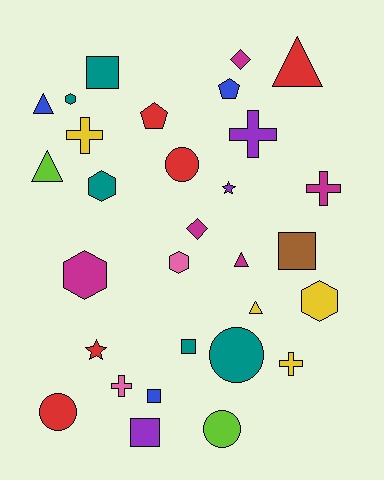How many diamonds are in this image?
There are 2 diamonds.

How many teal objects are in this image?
There are 5 teal objects.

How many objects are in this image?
There are 30 objects.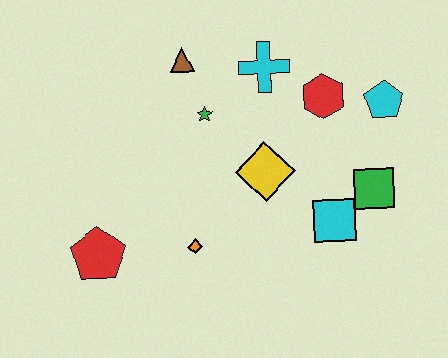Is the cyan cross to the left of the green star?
No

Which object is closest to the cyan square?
The green square is closest to the cyan square.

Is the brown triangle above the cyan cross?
Yes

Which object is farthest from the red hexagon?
The red pentagon is farthest from the red hexagon.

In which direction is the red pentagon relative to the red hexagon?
The red pentagon is to the left of the red hexagon.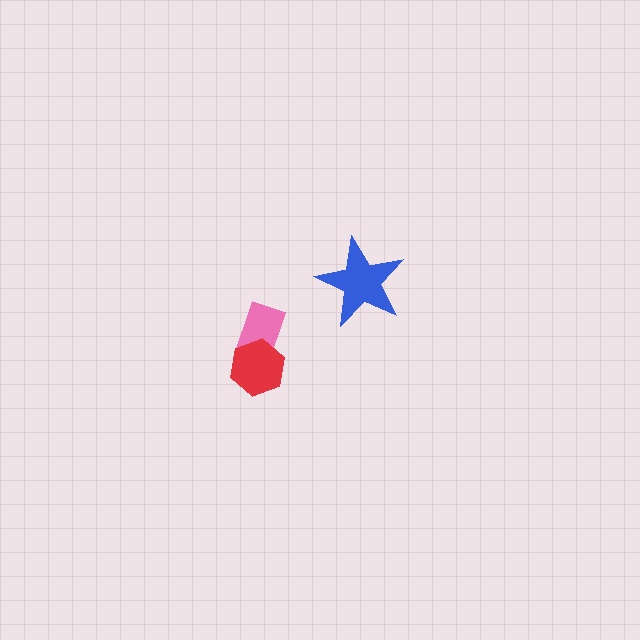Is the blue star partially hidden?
No, no other shape covers it.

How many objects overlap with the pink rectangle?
1 object overlaps with the pink rectangle.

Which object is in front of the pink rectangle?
The red hexagon is in front of the pink rectangle.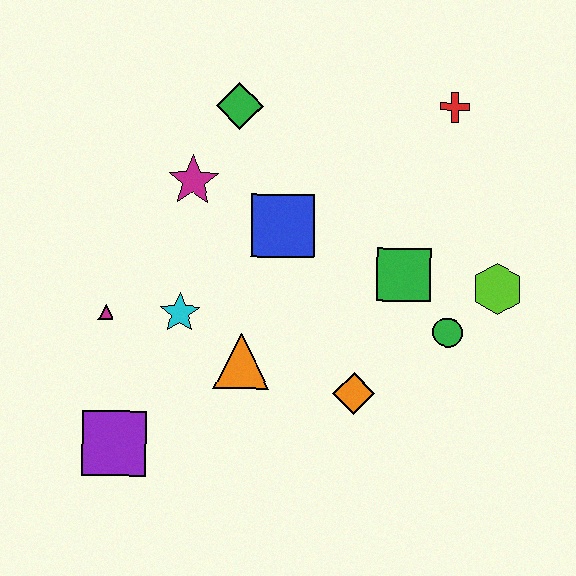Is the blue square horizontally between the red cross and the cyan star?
Yes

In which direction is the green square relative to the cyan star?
The green square is to the right of the cyan star.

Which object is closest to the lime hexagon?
The green circle is closest to the lime hexagon.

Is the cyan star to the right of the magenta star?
No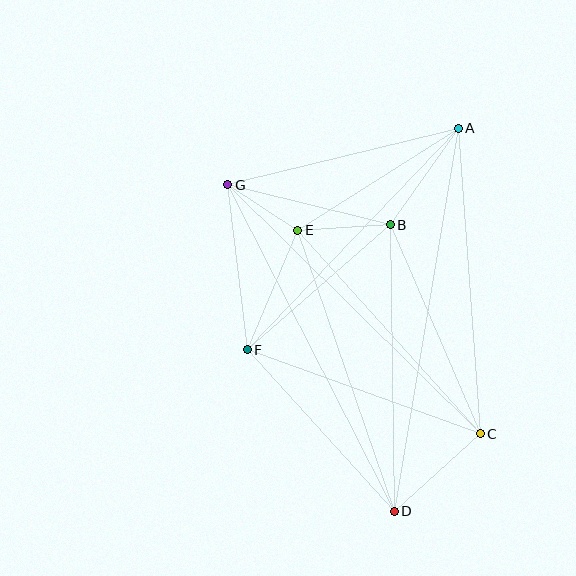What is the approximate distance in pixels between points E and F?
The distance between E and F is approximately 130 pixels.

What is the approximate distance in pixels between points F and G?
The distance between F and G is approximately 166 pixels.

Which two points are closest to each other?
Points E and G are closest to each other.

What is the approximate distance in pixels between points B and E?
The distance between B and E is approximately 93 pixels.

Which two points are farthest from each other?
Points A and D are farthest from each other.